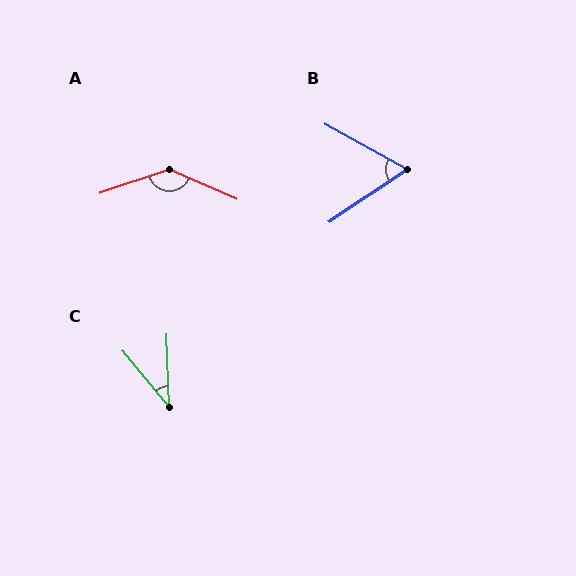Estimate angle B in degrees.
Approximately 63 degrees.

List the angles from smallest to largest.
C (37°), B (63°), A (137°).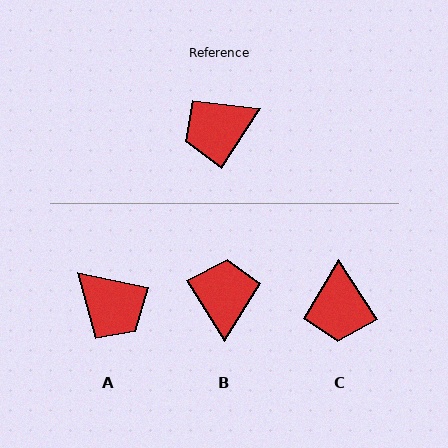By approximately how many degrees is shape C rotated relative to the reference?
Approximately 66 degrees counter-clockwise.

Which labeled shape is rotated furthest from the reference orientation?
B, about 115 degrees away.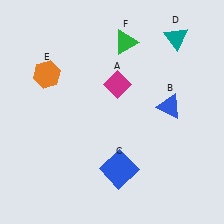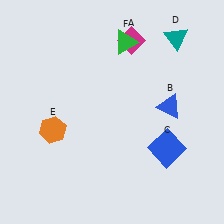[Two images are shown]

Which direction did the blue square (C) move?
The blue square (C) moved right.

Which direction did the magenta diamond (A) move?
The magenta diamond (A) moved up.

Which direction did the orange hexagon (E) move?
The orange hexagon (E) moved down.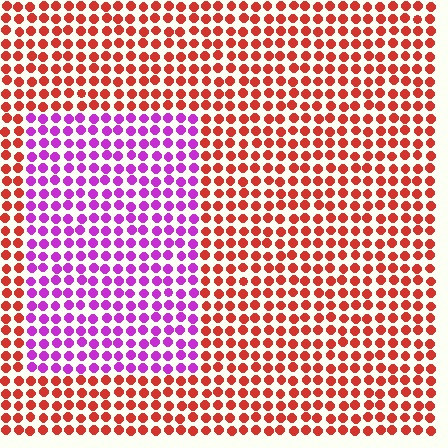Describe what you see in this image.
The image is filled with small red elements in a uniform arrangement. A rectangle-shaped region is visible where the elements are tinted to a slightly different hue, forming a subtle color boundary.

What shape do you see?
I see a rectangle.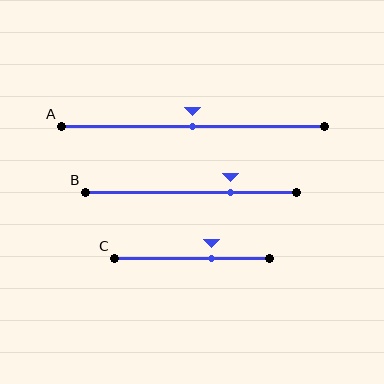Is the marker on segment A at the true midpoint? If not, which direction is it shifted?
Yes, the marker on segment A is at the true midpoint.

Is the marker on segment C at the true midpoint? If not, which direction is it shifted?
No, the marker on segment C is shifted to the right by about 12% of the segment length.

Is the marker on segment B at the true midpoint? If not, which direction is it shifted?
No, the marker on segment B is shifted to the right by about 19% of the segment length.